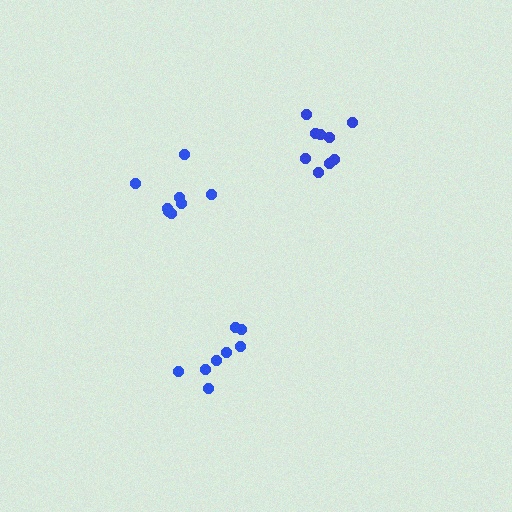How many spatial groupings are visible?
There are 3 spatial groupings.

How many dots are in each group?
Group 1: 8 dots, Group 2: 9 dots, Group 3: 8 dots (25 total).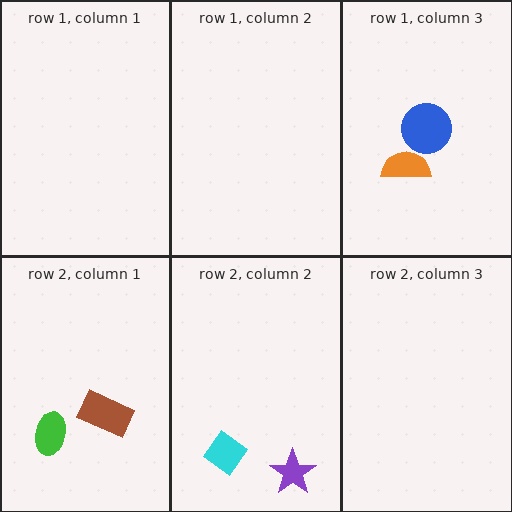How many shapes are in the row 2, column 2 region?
2.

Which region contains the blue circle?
The row 1, column 3 region.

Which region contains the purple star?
The row 2, column 2 region.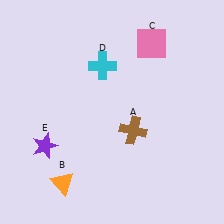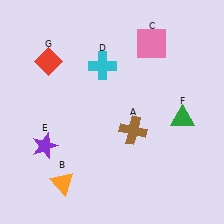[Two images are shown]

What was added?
A green triangle (F), a red diamond (G) were added in Image 2.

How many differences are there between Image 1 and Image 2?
There are 2 differences between the two images.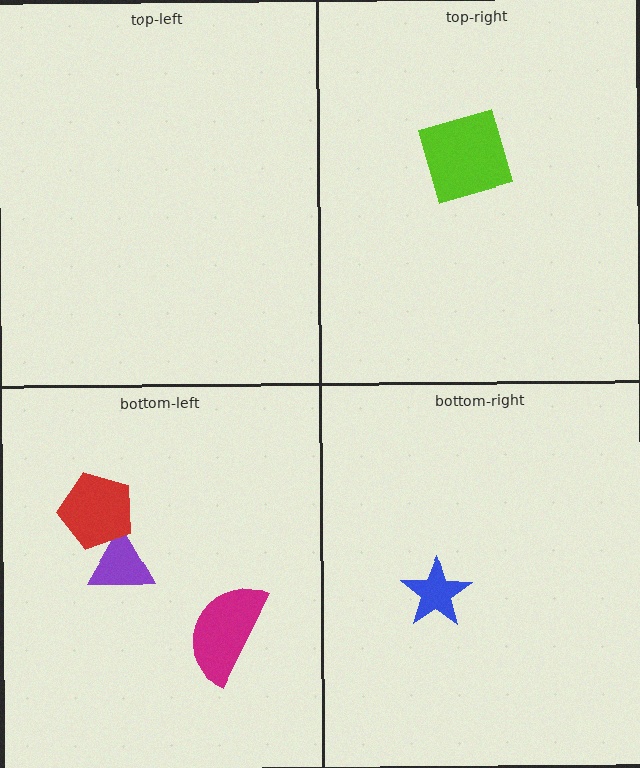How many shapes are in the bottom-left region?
3.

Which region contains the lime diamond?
The top-right region.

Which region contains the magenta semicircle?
The bottom-left region.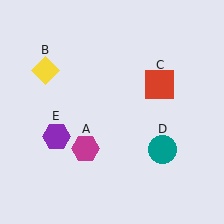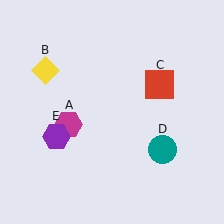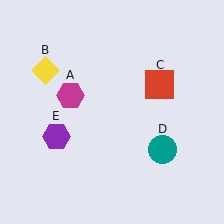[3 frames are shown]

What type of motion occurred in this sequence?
The magenta hexagon (object A) rotated clockwise around the center of the scene.